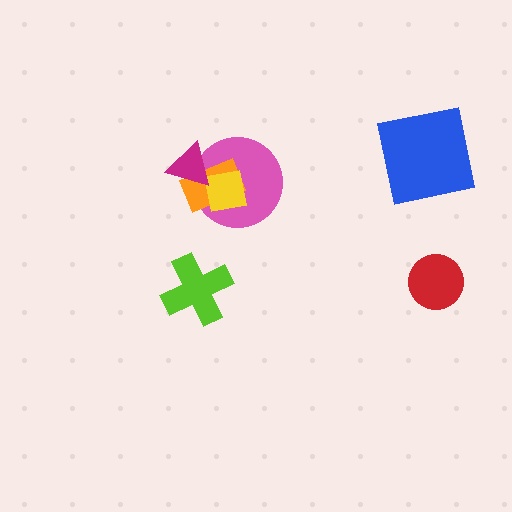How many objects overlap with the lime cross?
0 objects overlap with the lime cross.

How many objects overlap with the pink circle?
3 objects overlap with the pink circle.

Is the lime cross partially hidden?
No, no other shape covers it.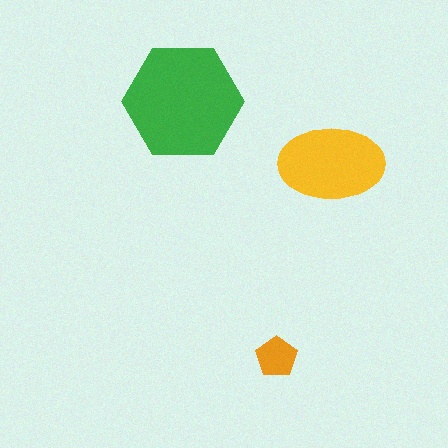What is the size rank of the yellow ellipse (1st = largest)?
2nd.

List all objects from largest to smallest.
The green hexagon, the yellow ellipse, the orange pentagon.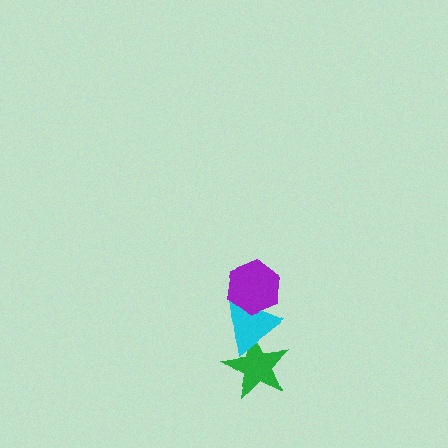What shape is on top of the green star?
The cyan triangle is on top of the green star.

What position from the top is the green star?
The green star is 3rd from the top.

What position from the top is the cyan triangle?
The cyan triangle is 2nd from the top.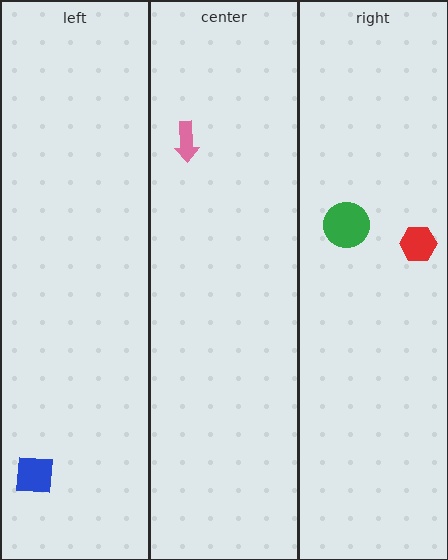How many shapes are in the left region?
1.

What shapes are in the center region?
The pink arrow.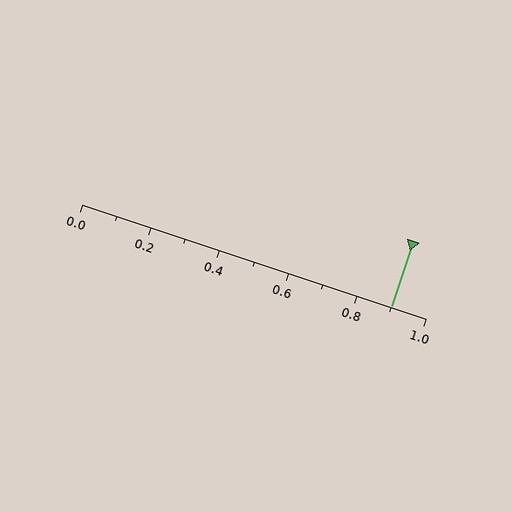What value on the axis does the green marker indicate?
The marker indicates approximately 0.9.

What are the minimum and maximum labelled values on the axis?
The axis runs from 0.0 to 1.0.